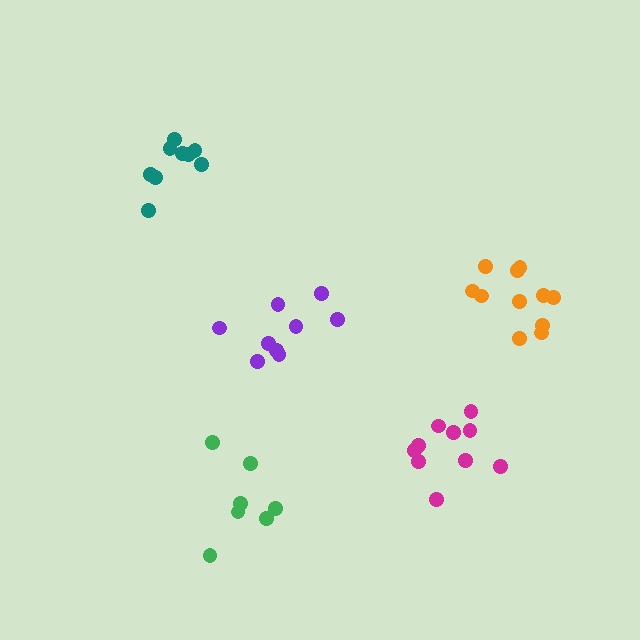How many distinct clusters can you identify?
There are 5 distinct clusters.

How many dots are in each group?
Group 1: 7 dots, Group 2: 9 dots, Group 3: 9 dots, Group 4: 10 dots, Group 5: 11 dots (46 total).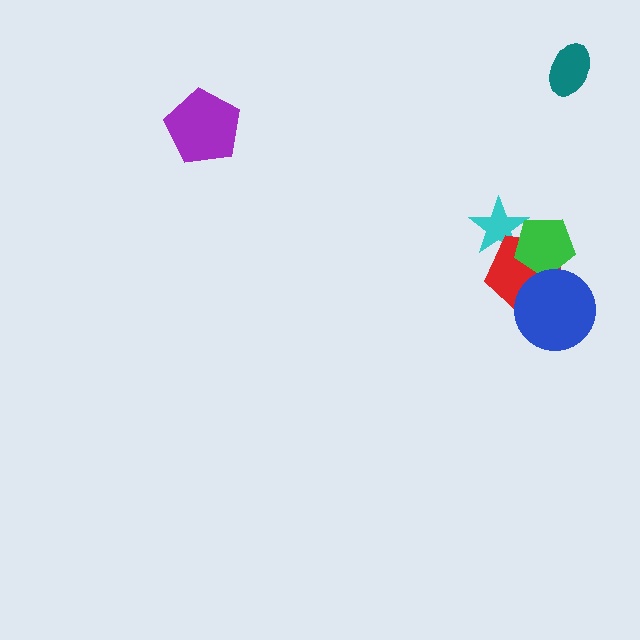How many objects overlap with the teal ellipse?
0 objects overlap with the teal ellipse.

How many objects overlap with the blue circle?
2 objects overlap with the blue circle.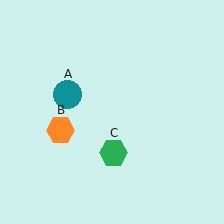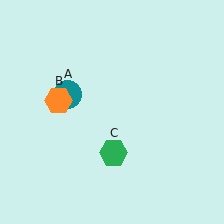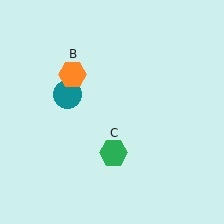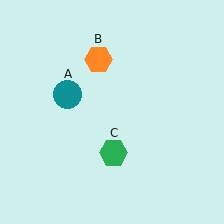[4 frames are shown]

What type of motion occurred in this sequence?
The orange hexagon (object B) rotated clockwise around the center of the scene.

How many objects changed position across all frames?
1 object changed position: orange hexagon (object B).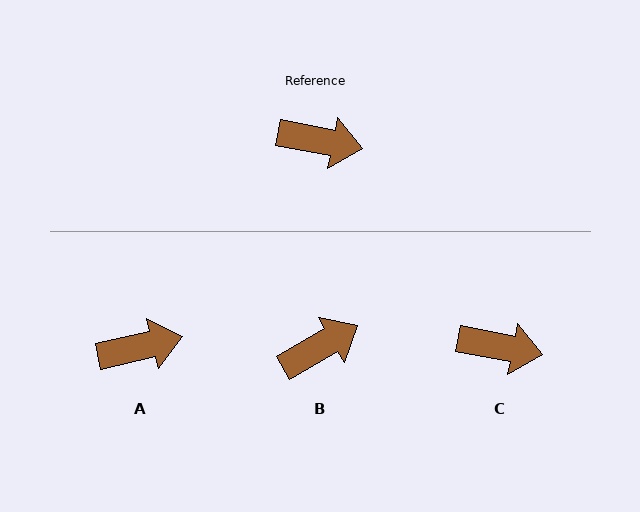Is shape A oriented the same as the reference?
No, it is off by about 24 degrees.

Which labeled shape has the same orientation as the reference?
C.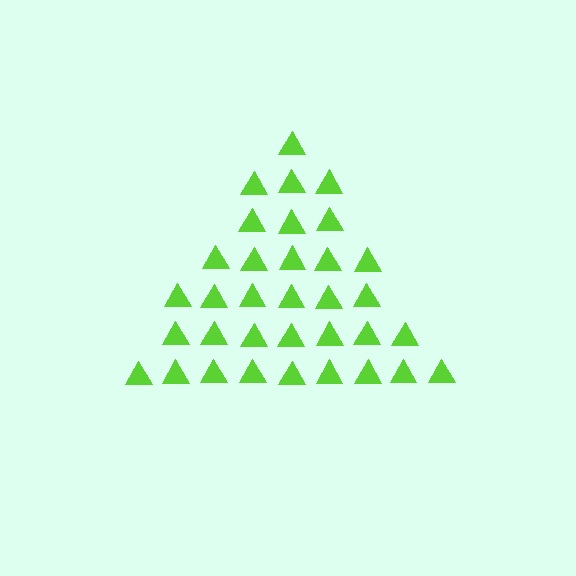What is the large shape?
The large shape is a triangle.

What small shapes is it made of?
It is made of small triangles.